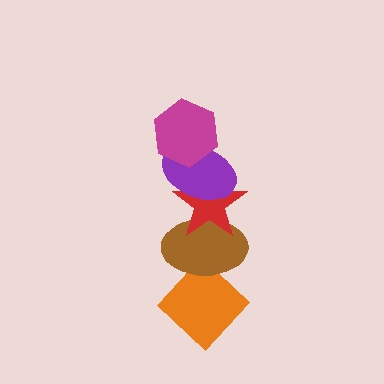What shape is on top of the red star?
The purple ellipse is on top of the red star.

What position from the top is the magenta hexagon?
The magenta hexagon is 1st from the top.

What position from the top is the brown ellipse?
The brown ellipse is 4th from the top.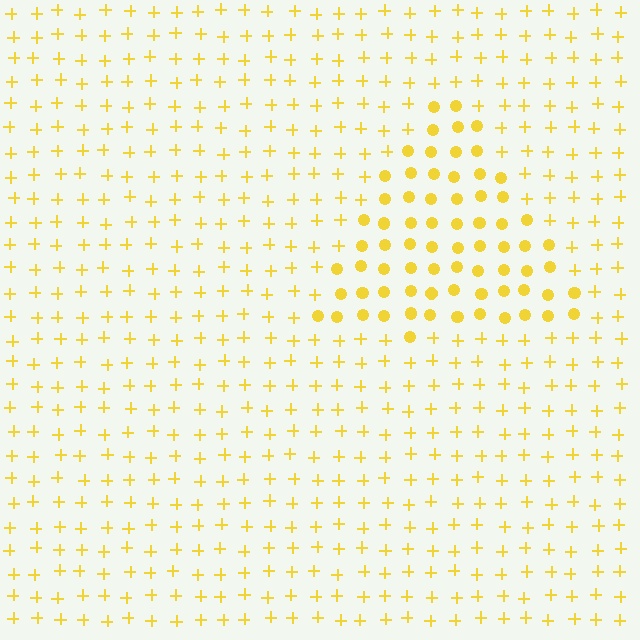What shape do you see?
I see a triangle.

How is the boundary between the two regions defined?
The boundary is defined by a change in element shape: circles inside vs. plus signs outside. All elements share the same color and spacing.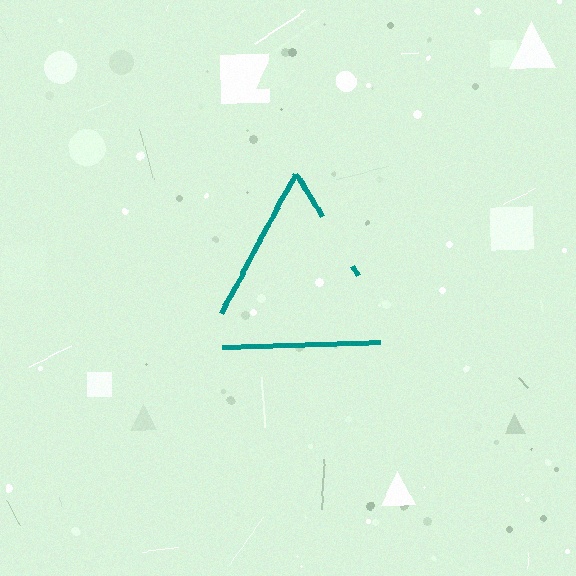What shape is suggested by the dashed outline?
The dashed outline suggests a triangle.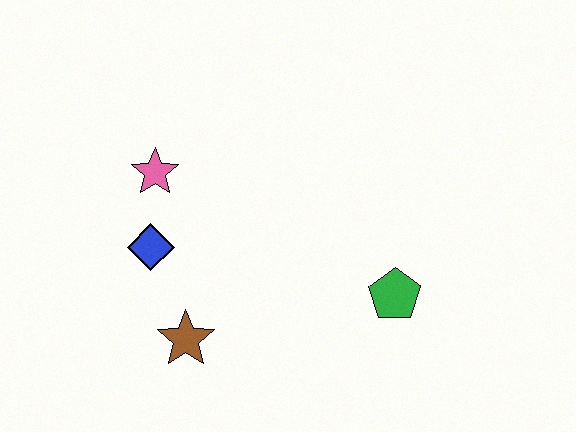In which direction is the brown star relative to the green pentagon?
The brown star is to the left of the green pentagon.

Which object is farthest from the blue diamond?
The green pentagon is farthest from the blue diamond.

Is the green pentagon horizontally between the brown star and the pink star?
No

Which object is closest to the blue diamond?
The pink star is closest to the blue diamond.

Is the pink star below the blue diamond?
No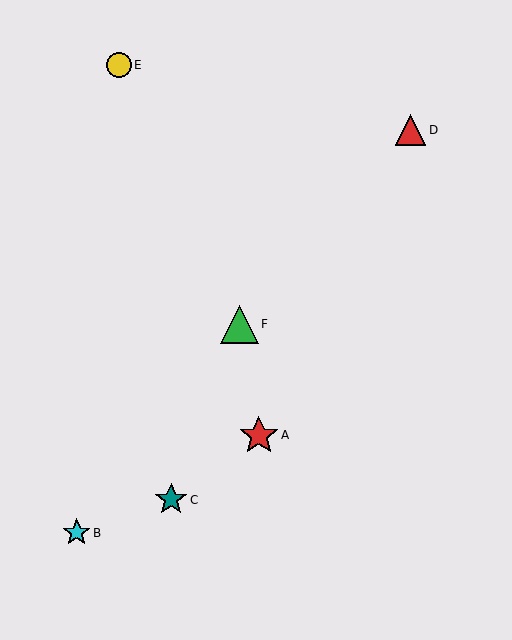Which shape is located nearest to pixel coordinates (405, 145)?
The red triangle (labeled D) at (411, 130) is nearest to that location.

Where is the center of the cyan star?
The center of the cyan star is at (77, 533).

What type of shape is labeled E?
Shape E is a yellow circle.